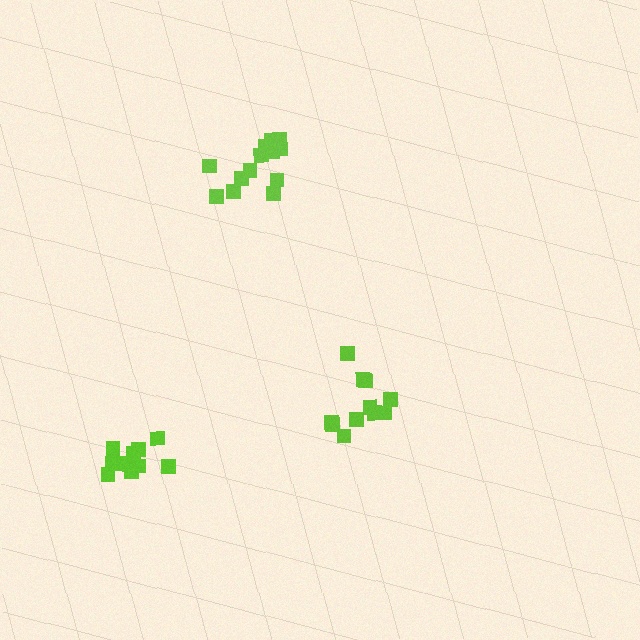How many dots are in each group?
Group 1: 11 dots, Group 2: 13 dots, Group 3: 11 dots (35 total).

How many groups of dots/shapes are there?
There are 3 groups.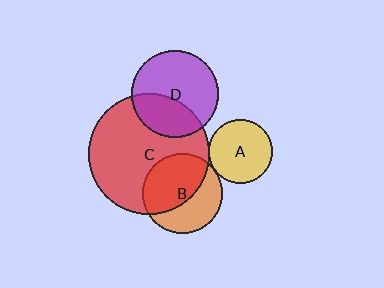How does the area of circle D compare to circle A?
Approximately 1.9 times.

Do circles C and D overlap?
Yes.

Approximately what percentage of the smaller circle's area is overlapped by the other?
Approximately 35%.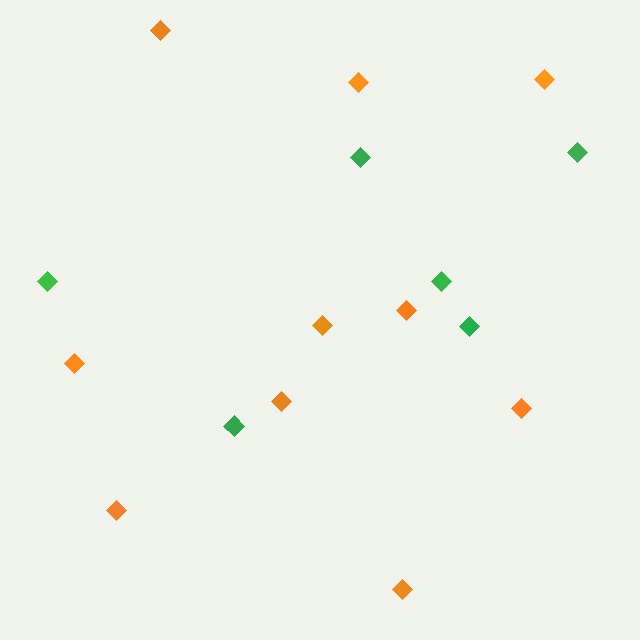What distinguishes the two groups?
There are 2 groups: one group of orange diamonds (10) and one group of green diamonds (6).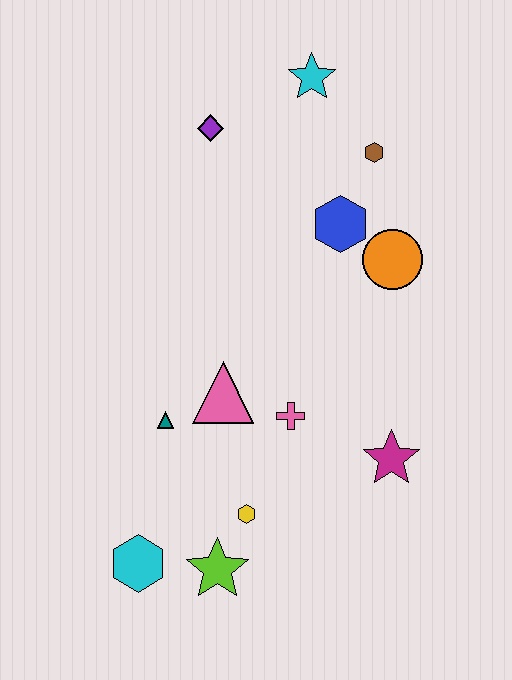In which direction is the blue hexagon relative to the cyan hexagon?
The blue hexagon is above the cyan hexagon.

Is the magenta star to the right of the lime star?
Yes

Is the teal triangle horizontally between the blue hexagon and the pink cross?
No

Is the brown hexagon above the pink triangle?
Yes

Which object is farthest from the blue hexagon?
The cyan hexagon is farthest from the blue hexagon.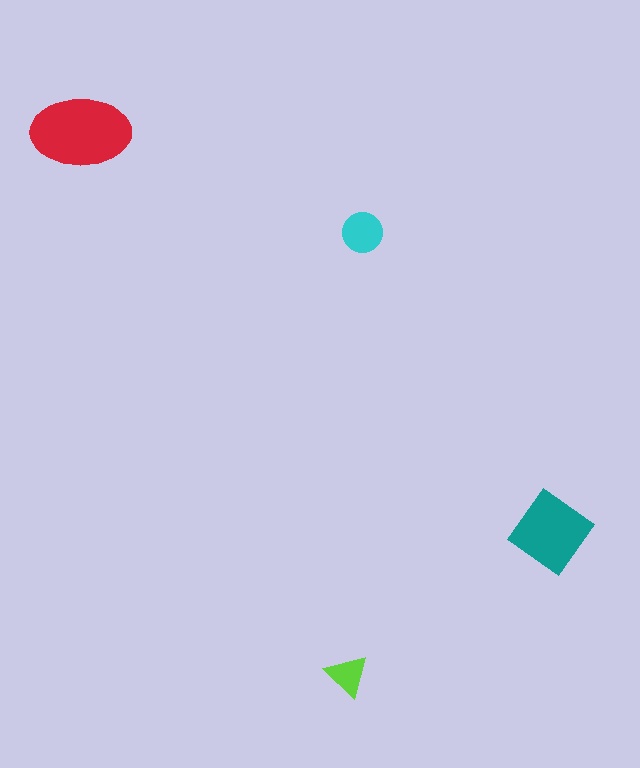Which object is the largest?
The red ellipse.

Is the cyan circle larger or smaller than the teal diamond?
Smaller.